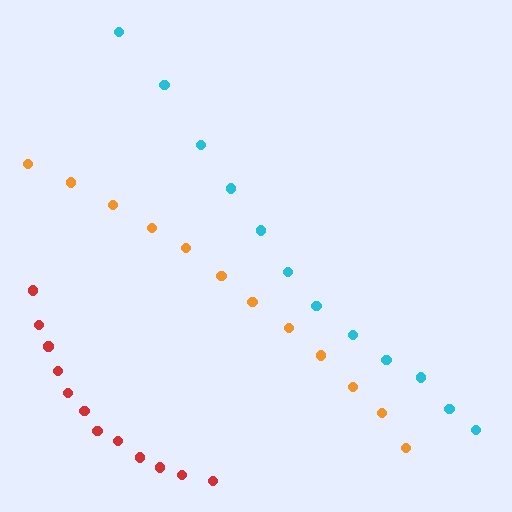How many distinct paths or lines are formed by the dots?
There are 3 distinct paths.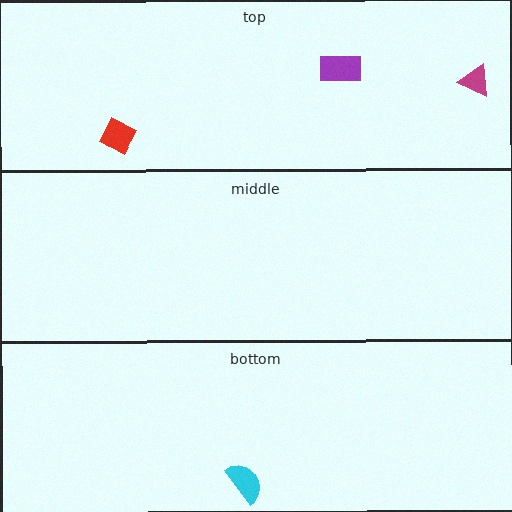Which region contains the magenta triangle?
The top region.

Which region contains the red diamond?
The top region.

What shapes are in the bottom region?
The cyan semicircle.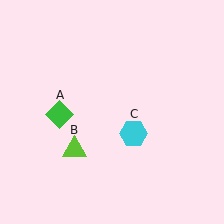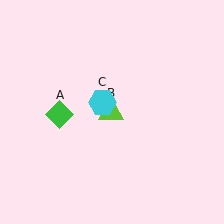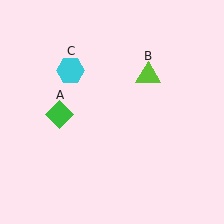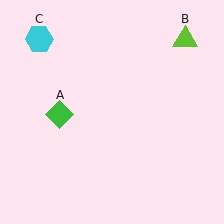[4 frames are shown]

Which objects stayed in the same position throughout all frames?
Green diamond (object A) remained stationary.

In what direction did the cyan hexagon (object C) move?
The cyan hexagon (object C) moved up and to the left.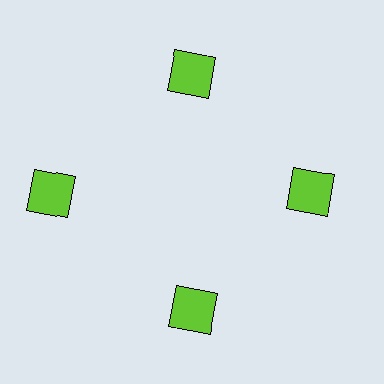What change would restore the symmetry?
The symmetry would be restored by moving it inward, back onto the ring so that all 4 squares sit at equal angles and equal distance from the center.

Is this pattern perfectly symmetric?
No. The 4 lime squares are arranged in a ring, but one element near the 9 o'clock position is pushed outward from the center, breaking the 4-fold rotational symmetry.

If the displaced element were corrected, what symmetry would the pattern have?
It would have 4-fold rotational symmetry — the pattern would map onto itself every 90 degrees.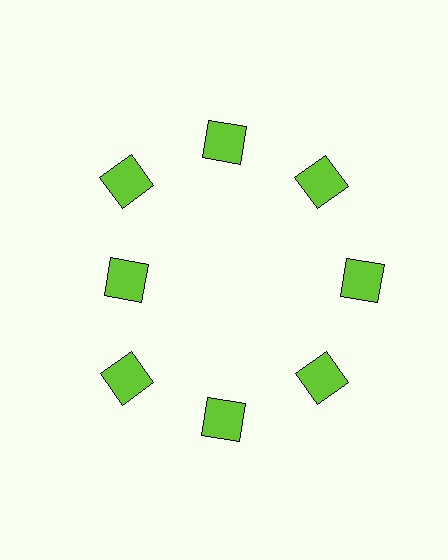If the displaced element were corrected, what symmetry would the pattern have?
It would have 8-fold rotational symmetry — the pattern would map onto itself every 45 degrees.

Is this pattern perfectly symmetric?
No. The 8 lime squares are arranged in a ring, but one element near the 9 o'clock position is pulled inward toward the center, breaking the 8-fold rotational symmetry.